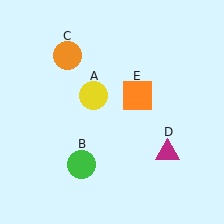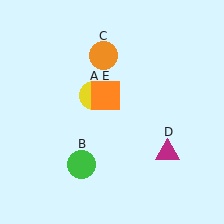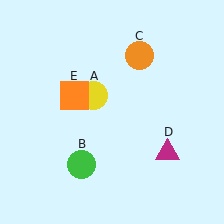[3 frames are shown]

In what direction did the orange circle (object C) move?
The orange circle (object C) moved right.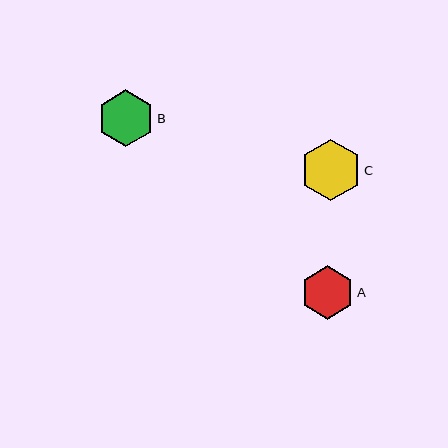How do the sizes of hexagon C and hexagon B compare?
Hexagon C and hexagon B are approximately the same size.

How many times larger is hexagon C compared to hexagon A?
Hexagon C is approximately 1.1 times the size of hexagon A.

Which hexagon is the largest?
Hexagon C is the largest with a size of approximately 61 pixels.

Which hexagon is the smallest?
Hexagon A is the smallest with a size of approximately 53 pixels.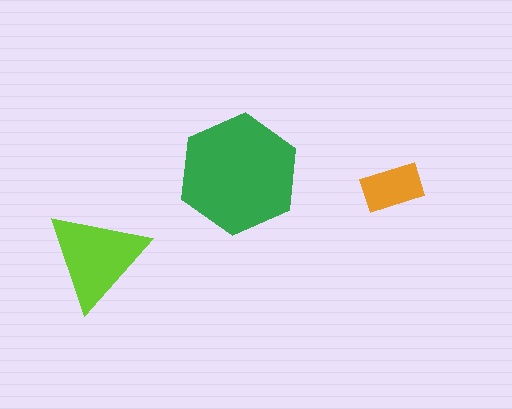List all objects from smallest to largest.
The orange rectangle, the lime triangle, the green hexagon.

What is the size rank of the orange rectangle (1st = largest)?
3rd.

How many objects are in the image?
There are 3 objects in the image.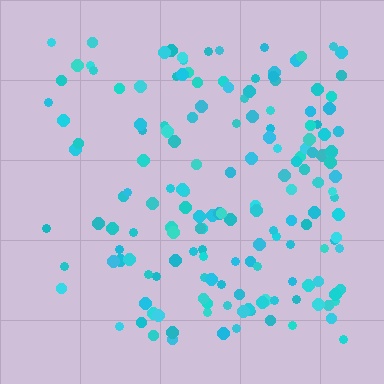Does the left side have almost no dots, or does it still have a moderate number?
Still a moderate number, just noticeably fewer than the right.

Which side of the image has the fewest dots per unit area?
The left.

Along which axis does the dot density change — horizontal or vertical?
Horizontal.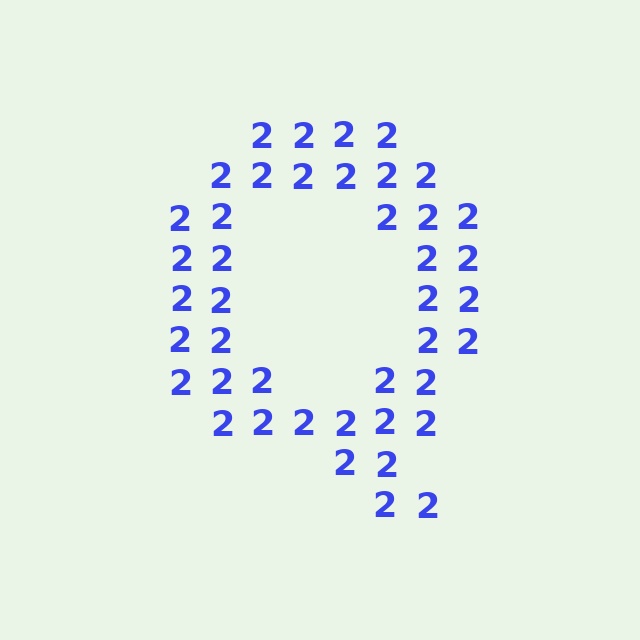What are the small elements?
The small elements are digit 2's.